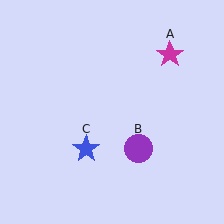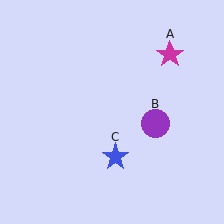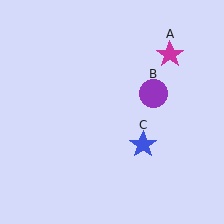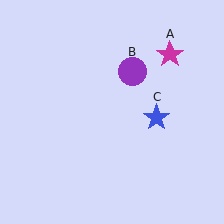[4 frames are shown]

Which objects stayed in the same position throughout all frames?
Magenta star (object A) remained stationary.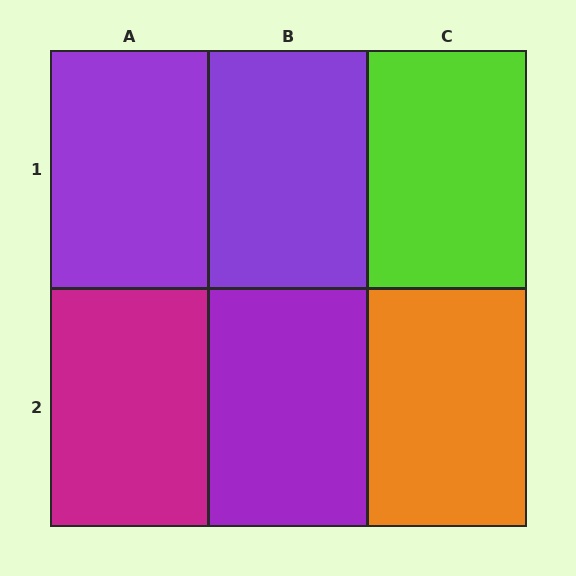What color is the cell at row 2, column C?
Orange.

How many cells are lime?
1 cell is lime.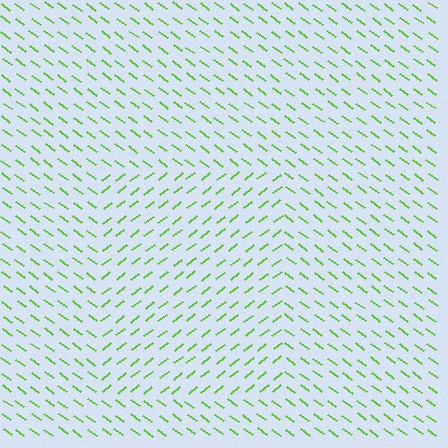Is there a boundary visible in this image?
Yes, there is a texture boundary formed by a change in line orientation.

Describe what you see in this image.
The image is filled with small lime line segments. A rectangle region in the image has lines oriented differently from the surrounding lines, creating a visible texture boundary.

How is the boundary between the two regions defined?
The boundary is defined purely by a change in line orientation (approximately 74 degrees difference). All lines are the same color and thickness.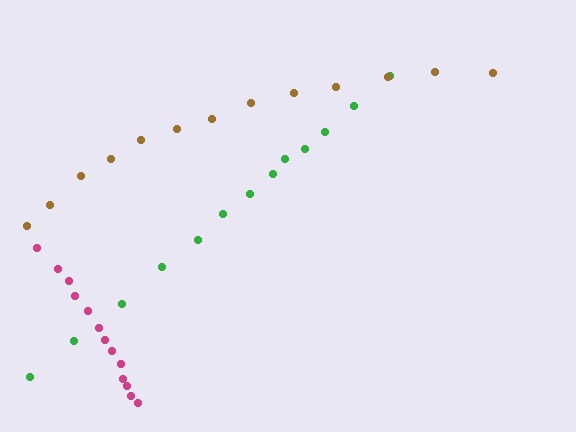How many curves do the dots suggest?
There are 3 distinct paths.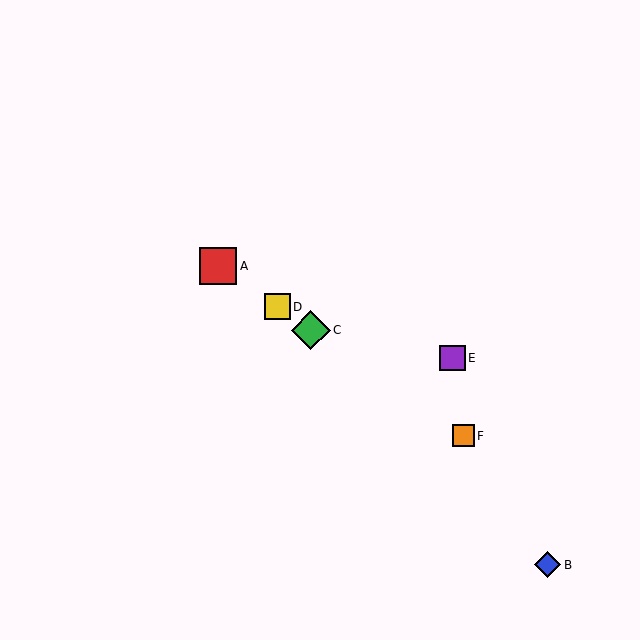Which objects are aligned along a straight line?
Objects A, C, D, F are aligned along a straight line.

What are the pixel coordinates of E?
Object E is at (452, 358).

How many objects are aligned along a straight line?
4 objects (A, C, D, F) are aligned along a straight line.